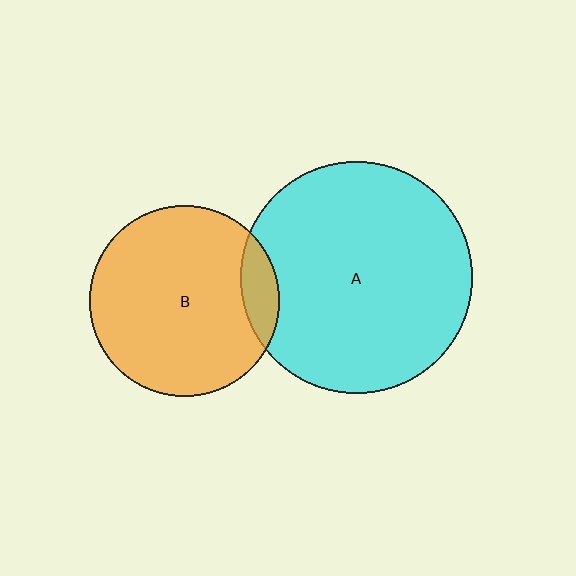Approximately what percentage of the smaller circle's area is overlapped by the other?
Approximately 10%.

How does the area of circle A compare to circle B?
Approximately 1.5 times.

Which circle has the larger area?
Circle A (cyan).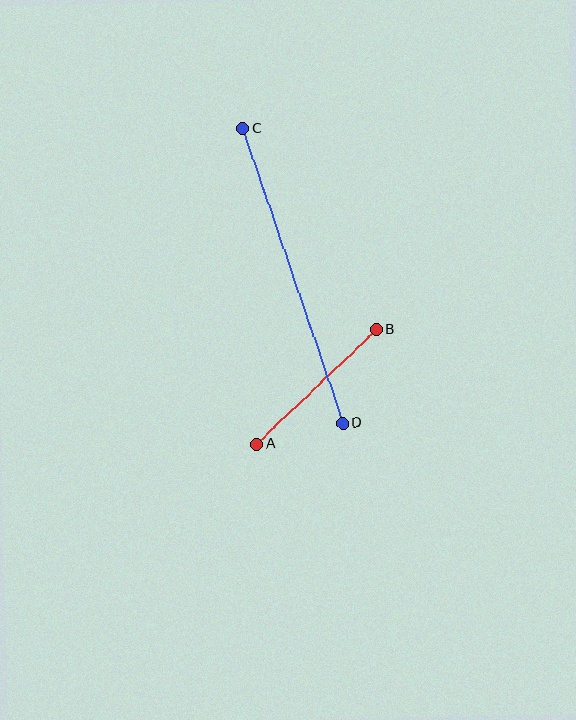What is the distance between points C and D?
The distance is approximately 312 pixels.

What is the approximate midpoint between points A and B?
The midpoint is at approximately (317, 387) pixels.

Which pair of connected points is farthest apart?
Points C and D are farthest apart.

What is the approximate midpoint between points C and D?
The midpoint is at approximately (293, 276) pixels.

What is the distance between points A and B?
The distance is approximately 166 pixels.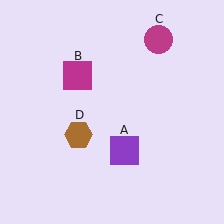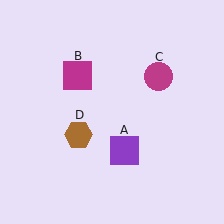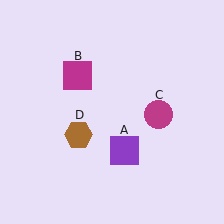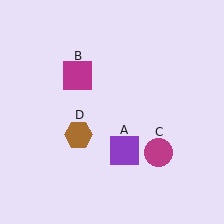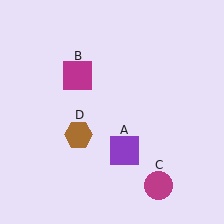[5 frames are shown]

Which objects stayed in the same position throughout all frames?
Purple square (object A) and magenta square (object B) and brown hexagon (object D) remained stationary.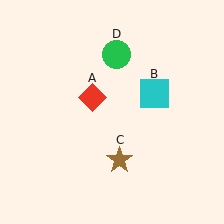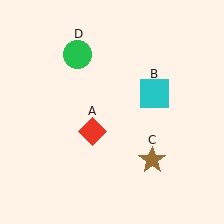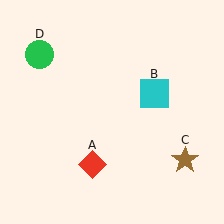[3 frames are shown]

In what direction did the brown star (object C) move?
The brown star (object C) moved right.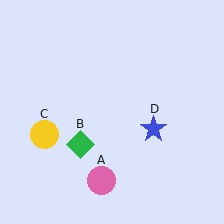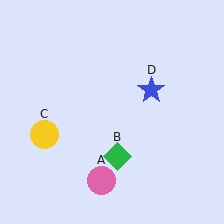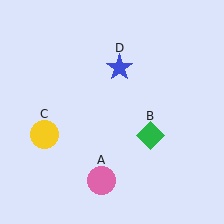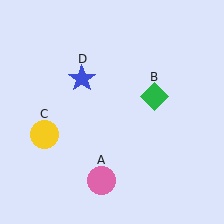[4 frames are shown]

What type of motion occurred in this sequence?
The green diamond (object B), blue star (object D) rotated counterclockwise around the center of the scene.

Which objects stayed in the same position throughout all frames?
Pink circle (object A) and yellow circle (object C) remained stationary.